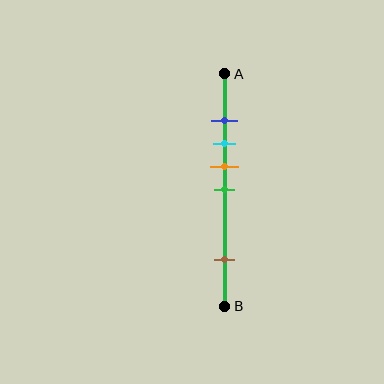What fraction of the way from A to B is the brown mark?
The brown mark is approximately 80% (0.8) of the way from A to B.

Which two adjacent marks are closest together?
The blue and cyan marks are the closest adjacent pair.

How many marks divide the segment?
There are 5 marks dividing the segment.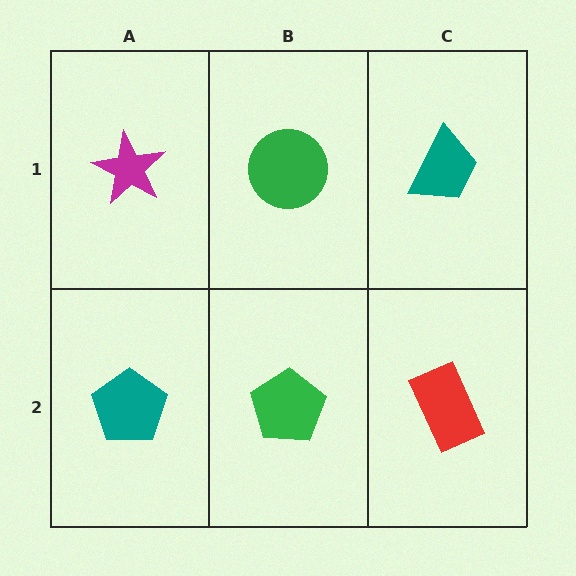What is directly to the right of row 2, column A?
A green pentagon.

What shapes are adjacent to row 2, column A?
A magenta star (row 1, column A), a green pentagon (row 2, column B).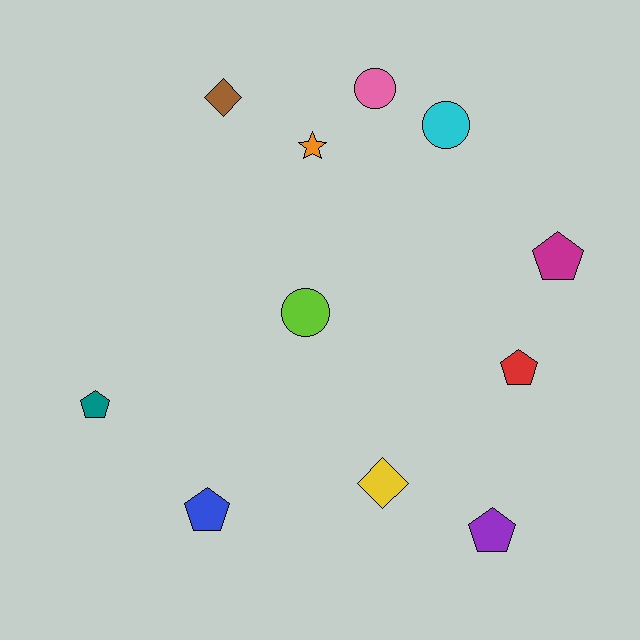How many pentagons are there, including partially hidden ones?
There are 5 pentagons.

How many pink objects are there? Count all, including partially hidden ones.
There is 1 pink object.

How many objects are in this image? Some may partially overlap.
There are 11 objects.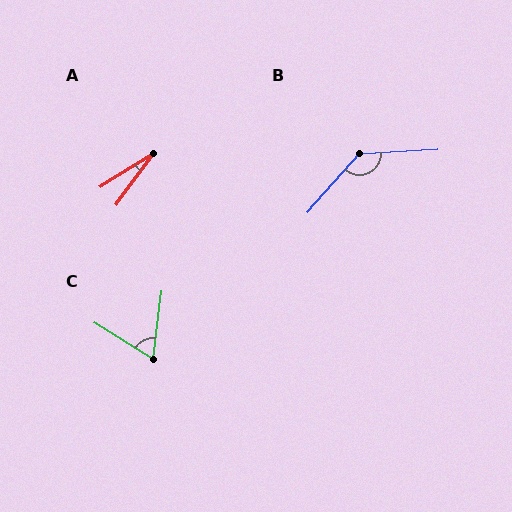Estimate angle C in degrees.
Approximately 65 degrees.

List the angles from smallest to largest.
A (22°), C (65°), B (134°).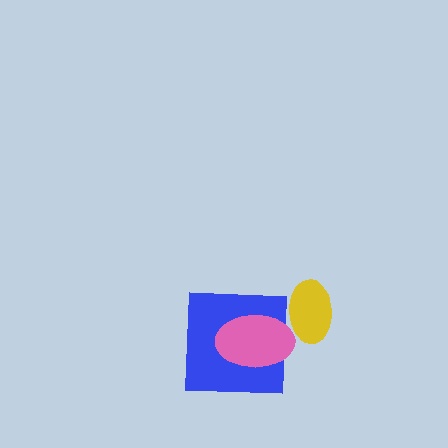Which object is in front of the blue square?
The pink ellipse is in front of the blue square.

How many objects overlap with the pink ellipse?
2 objects overlap with the pink ellipse.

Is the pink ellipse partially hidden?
No, no other shape covers it.